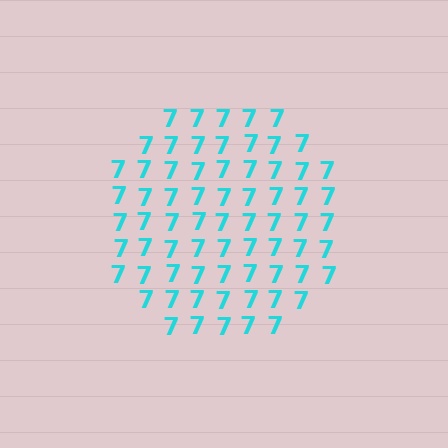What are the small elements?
The small elements are digit 7's.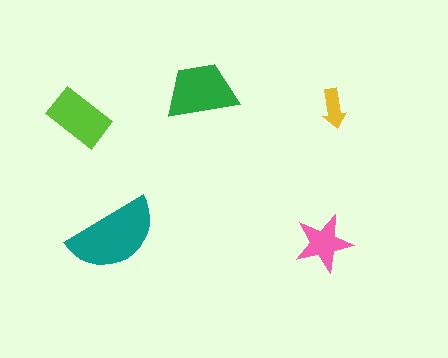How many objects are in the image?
There are 5 objects in the image.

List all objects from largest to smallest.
The teal semicircle, the green trapezoid, the lime rectangle, the pink star, the yellow arrow.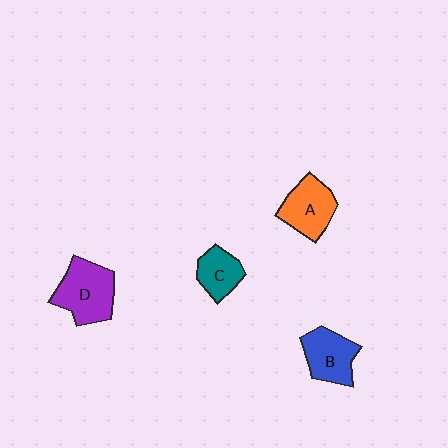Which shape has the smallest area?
Shape C (teal).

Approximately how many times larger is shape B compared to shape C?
Approximately 1.3 times.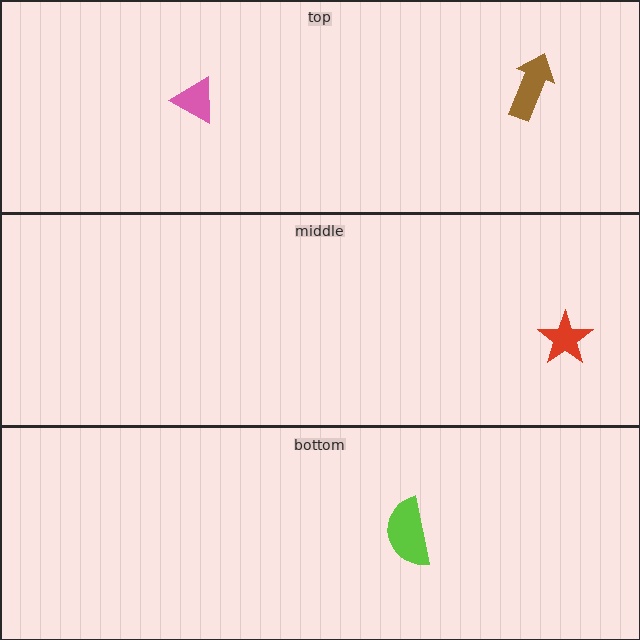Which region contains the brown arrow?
The top region.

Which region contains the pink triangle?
The top region.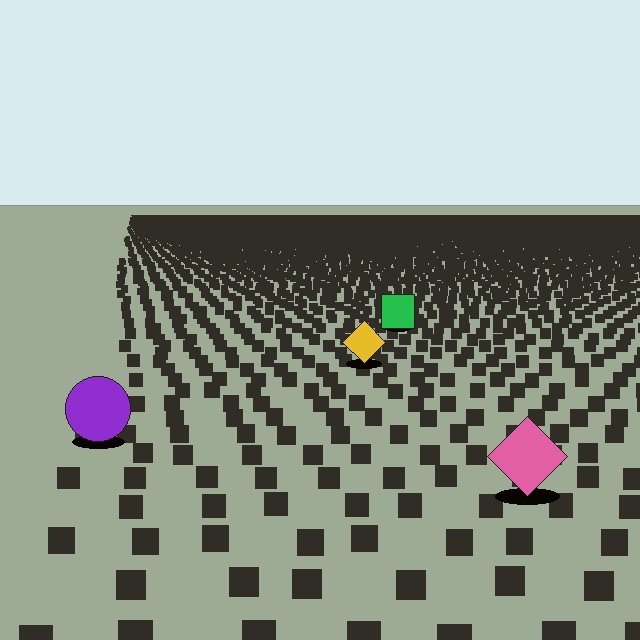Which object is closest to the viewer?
The pink diamond is closest. The texture marks near it are larger and more spread out.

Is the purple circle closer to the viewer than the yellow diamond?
Yes. The purple circle is closer — you can tell from the texture gradient: the ground texture is coarser near it.